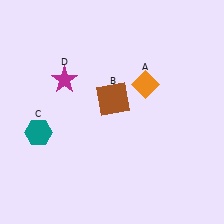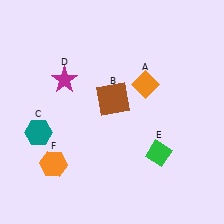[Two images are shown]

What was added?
A green diamond (E), an orange hexagon (F) were added in Image 2.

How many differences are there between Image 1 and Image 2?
There are 2 differences between the two images.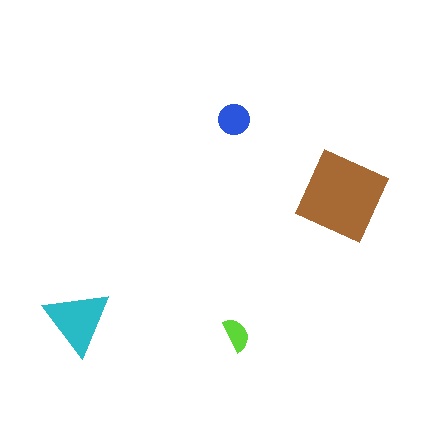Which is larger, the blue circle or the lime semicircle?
The blue circle.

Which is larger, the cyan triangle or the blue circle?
The cyan triangle.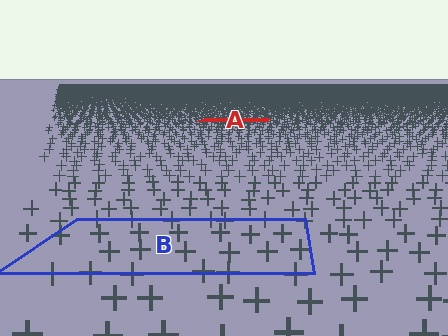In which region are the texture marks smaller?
The texture marks are smaller in region A, because it is farther away.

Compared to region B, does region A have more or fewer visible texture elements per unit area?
Region A has more texture elements per unit area — they are packed more densely because it is farther away.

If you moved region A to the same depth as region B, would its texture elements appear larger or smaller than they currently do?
They would appear larger. At a closer depth, the same texture elements are projected at a bigger on-screen size.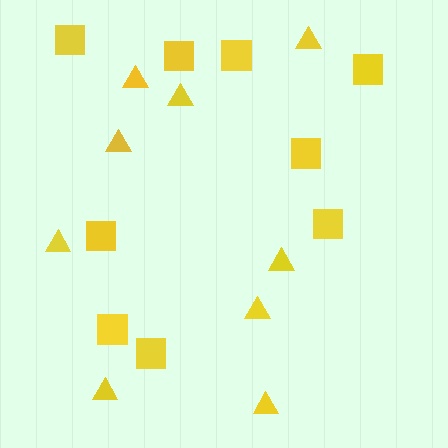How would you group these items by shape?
There are 2 groups: one group of triangles (9) and one group of squares (9).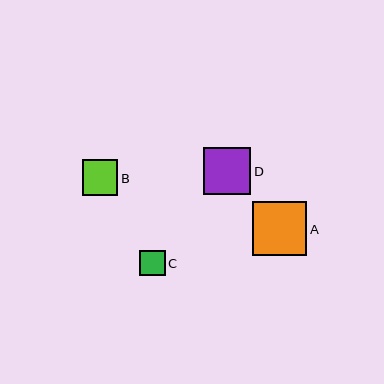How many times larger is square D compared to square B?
Square D is approximately 1.3 times the size of square B.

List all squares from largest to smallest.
From largest to smallest: A, D, B, C.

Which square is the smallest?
Square C is the smallest with a size of approximately 25 pixels.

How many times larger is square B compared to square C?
Square B is approximately 1.4 times the size of square C.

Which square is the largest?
Square A is the largest with a size of approximately 54 pixels.